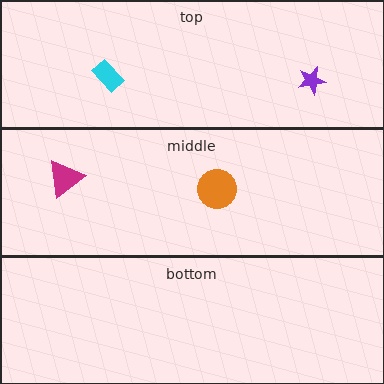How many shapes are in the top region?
2.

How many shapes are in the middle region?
2.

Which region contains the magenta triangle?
The middle region.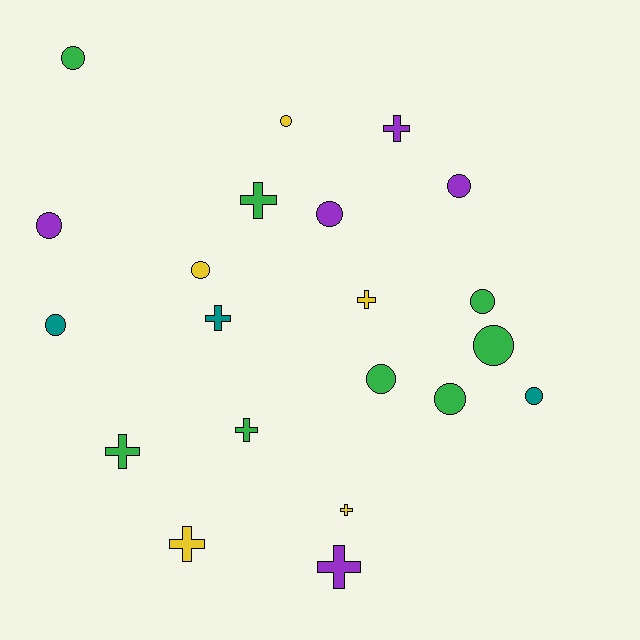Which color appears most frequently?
Green, with 8 objects.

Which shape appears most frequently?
Circle, with 12 objects.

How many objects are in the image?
There are 21 objects.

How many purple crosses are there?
There are 2 purple crosses.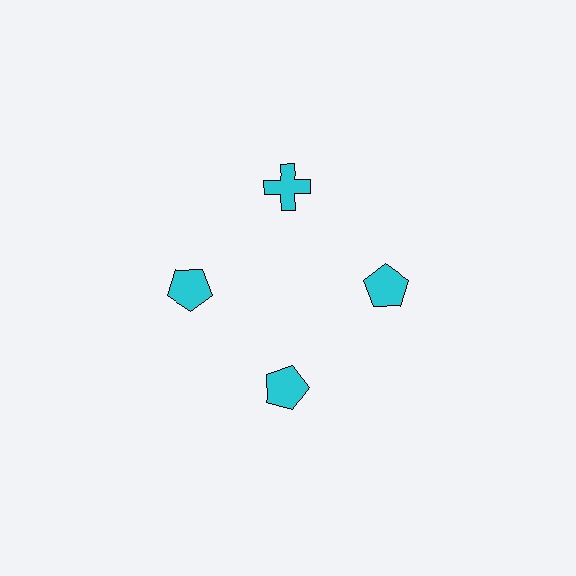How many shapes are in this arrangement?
There are 4 shapes arranged in a ring pattern.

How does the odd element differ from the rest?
It has a different shape: cross instead of pentagon.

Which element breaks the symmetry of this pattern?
The cyan cross at roughly the 12 o'clock position breaks the symmetry. All other shapes are cyan pentagons.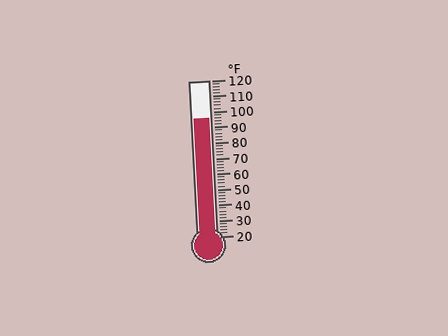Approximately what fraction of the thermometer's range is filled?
The thermometer is filled to approximately 75% of its range.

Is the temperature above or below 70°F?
The temperature is above 70°F.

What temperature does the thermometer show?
The thermometer shows approximately 96°F.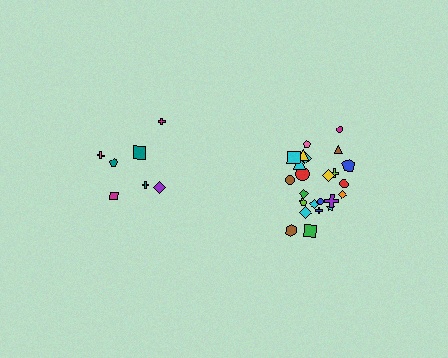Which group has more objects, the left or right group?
The right group.